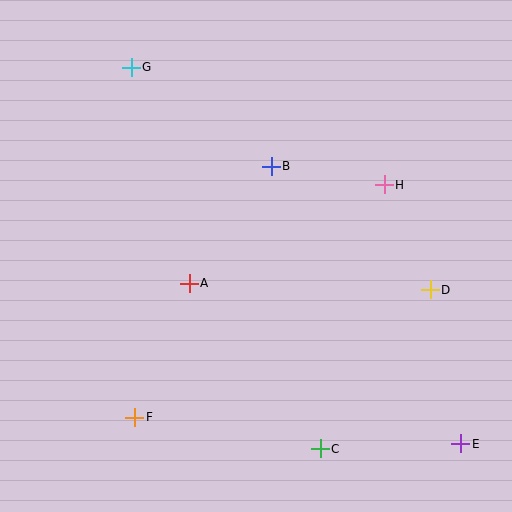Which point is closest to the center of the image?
Point A at (189, 283) is closest to the center.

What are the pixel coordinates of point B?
Point B is at (271, 166).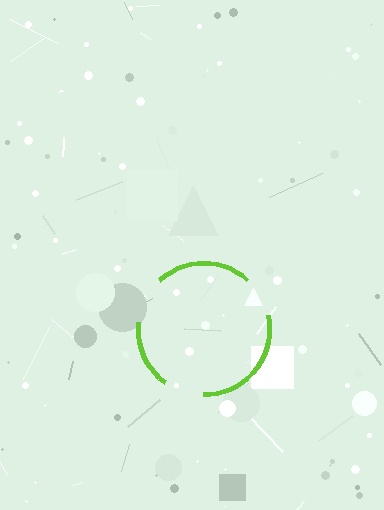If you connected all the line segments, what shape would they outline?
They would outline a circle.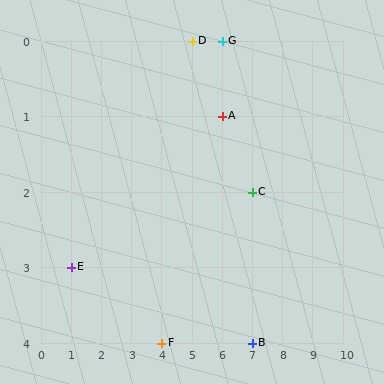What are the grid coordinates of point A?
Point A is at grid coordinates (6, 1).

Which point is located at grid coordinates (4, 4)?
Point F is at (4, 4).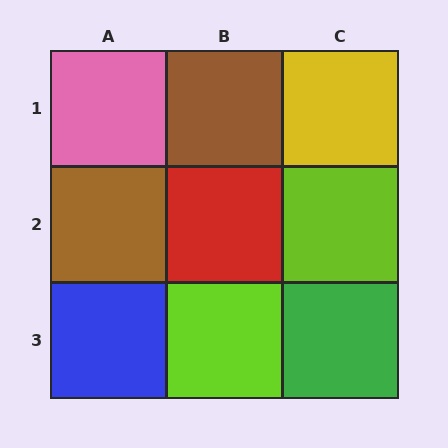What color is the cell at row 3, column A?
Blue.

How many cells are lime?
2 cells are lime.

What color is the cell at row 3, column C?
Green.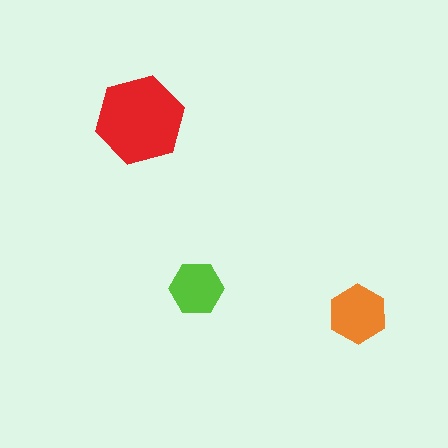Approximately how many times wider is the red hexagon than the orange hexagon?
About 1.5 times wider.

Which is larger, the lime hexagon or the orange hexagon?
The orange one.